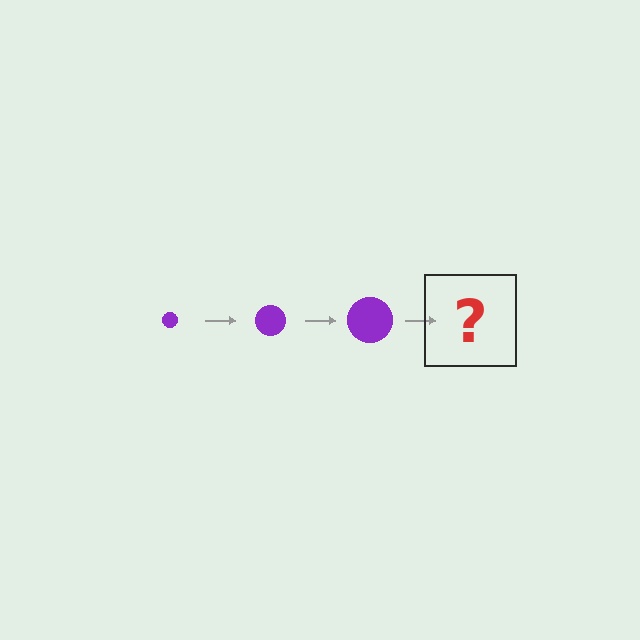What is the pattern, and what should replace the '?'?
The pattern is that the circle gets progressively larger each step. The '?' should be a purple circle, larger than the previous one.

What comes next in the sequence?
The next element should be a purple circle, larger than the previous one.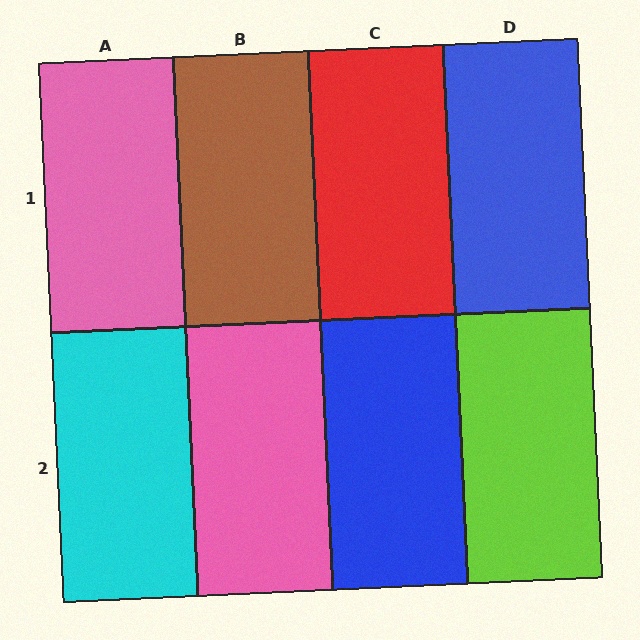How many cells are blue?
2 cells are blue.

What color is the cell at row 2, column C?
Blue.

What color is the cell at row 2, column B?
Pink.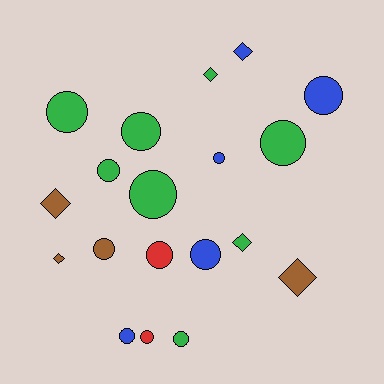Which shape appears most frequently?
Circle, with 13 objects.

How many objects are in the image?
There are 19 objects.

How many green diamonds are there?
There are 2 green diamonds.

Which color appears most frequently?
Green, with 8 objects.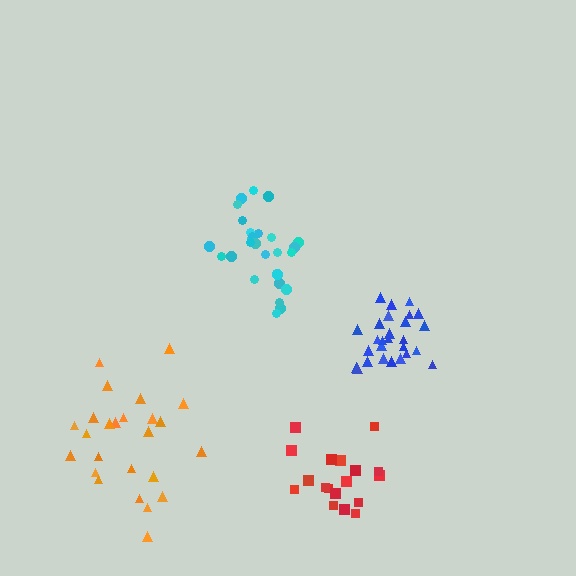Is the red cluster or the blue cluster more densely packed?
Blue.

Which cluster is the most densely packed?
Blue.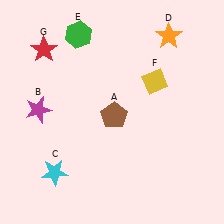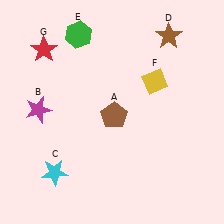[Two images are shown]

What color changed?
The star (D) changed from orange in Image 1 to brown in Image 2.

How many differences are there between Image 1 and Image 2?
There is 1 difference between the two images.